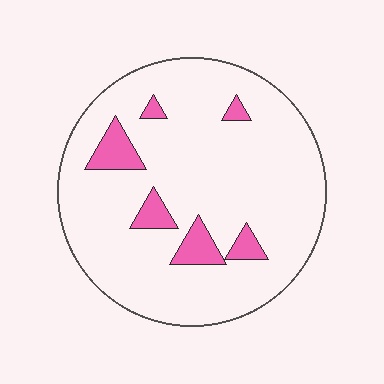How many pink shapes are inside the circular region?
6.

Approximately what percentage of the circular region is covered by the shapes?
Approximately 10%.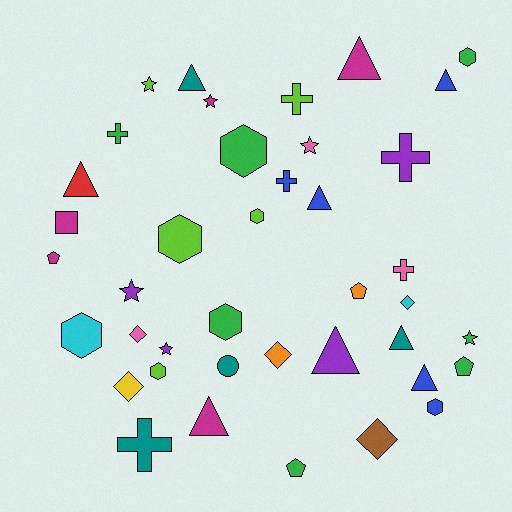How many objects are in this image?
There are 40 objects.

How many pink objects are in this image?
There are 3 pink objects.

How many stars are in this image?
There are 6 stars.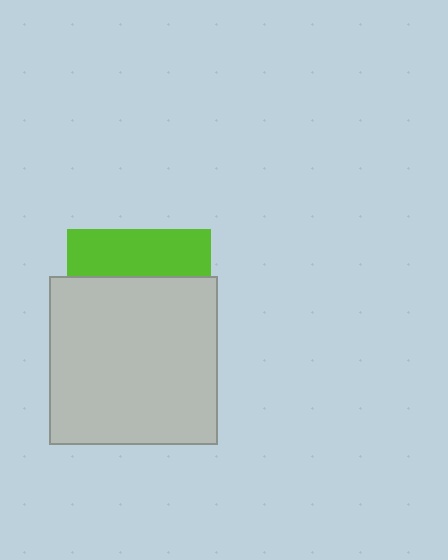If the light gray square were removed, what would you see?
You would see the complete lime square.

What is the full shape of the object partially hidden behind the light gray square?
The partially hidden object is a lime square.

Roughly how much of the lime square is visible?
A small part of it is visible (roughly 32%).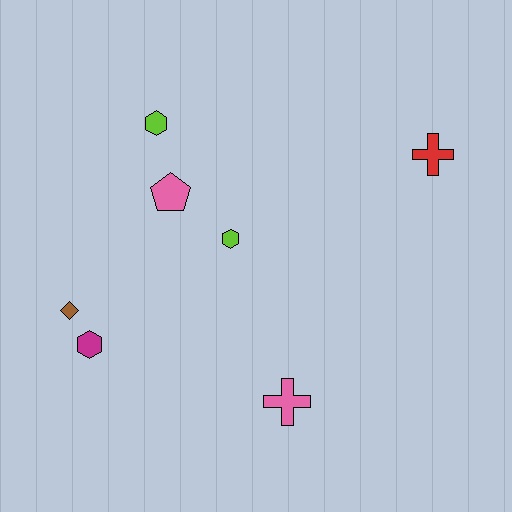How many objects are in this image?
There are 7 objects.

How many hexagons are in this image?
There are 3 hexagons.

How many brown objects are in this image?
There is 1 brown object.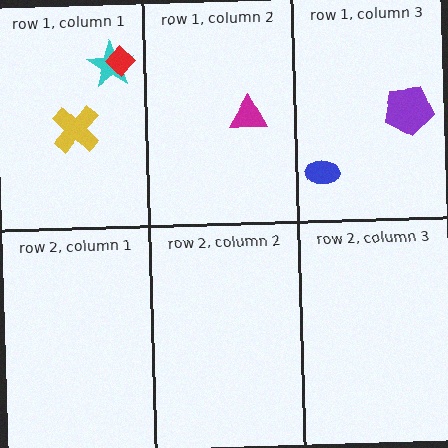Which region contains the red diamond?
The row 1, column 1 region.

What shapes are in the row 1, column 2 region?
The magenta triangle.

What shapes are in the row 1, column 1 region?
The cyan star, the yellow cross, the red diamond.